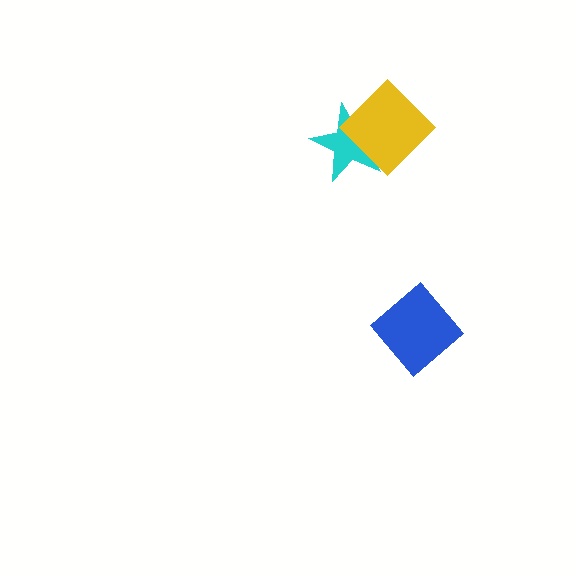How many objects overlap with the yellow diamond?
1 object overlaps with the yellow diamond.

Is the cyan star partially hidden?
Yes, it is partially covered by another shape.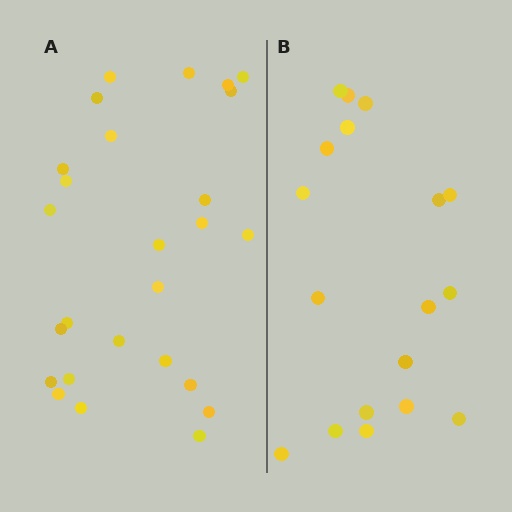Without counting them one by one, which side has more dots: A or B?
Region A (the left region) has more dots.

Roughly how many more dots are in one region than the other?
Region A has roughly 8 or so more dots than region B.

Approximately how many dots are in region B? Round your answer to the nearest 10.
About 20 dots. (The exact count is 18, which rounds to 20.)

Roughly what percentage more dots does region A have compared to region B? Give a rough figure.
About 45% more.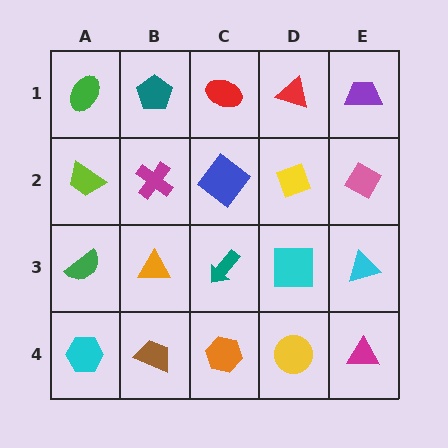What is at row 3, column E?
A cyan triangle.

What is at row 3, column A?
A green semicircle.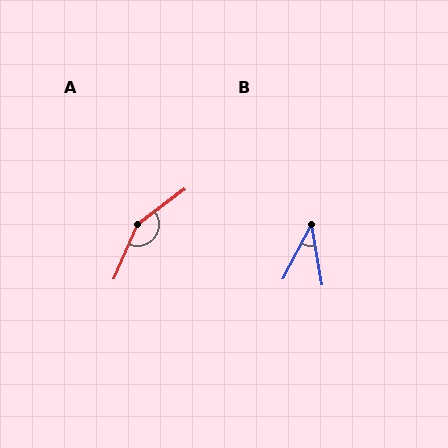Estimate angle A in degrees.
Approximately 150 degrees.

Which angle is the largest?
A, at approximately 150 degrees.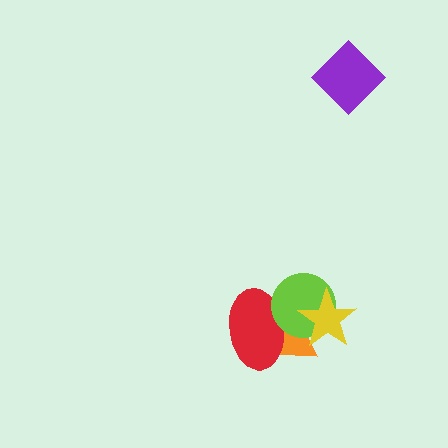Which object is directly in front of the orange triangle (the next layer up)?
The red ellipse is directly in front of the orange triangle.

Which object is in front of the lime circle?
The yellow star is in front of the lime circle.